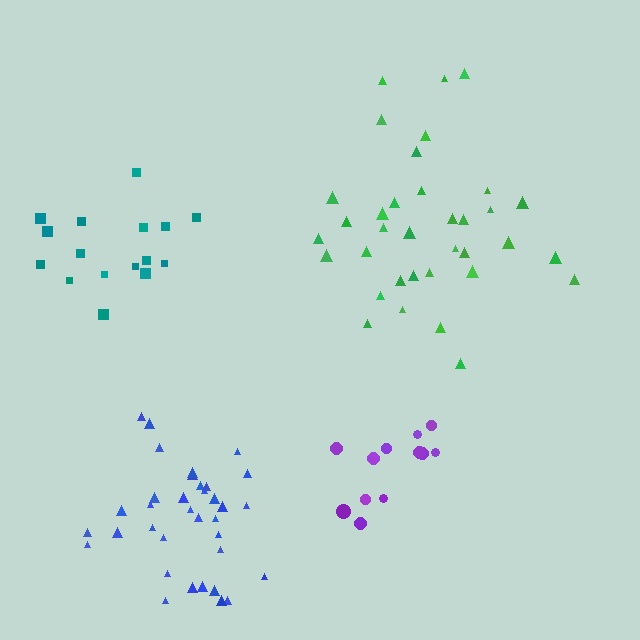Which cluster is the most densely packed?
Blue.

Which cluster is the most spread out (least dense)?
Purple.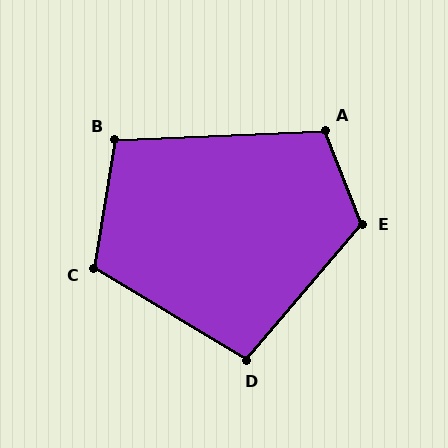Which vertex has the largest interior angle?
E, at approximately 119 degrees.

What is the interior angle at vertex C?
Approximately 111 degrees (obtuse).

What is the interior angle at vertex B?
Approximately 102 degrees (obtuse).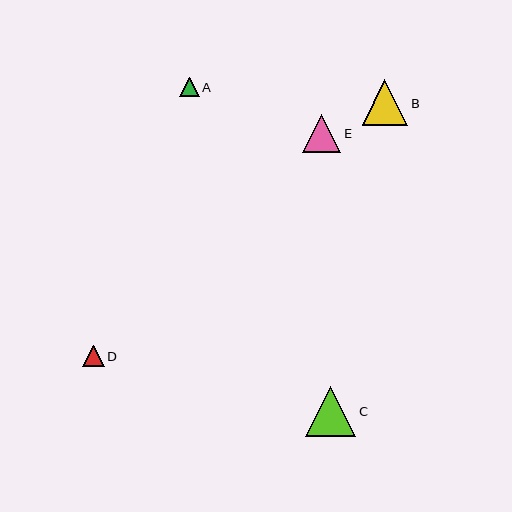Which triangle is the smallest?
Triangle A is the smallest with a size of approximately 19 pixels.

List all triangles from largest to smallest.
From largest to smallest: C, B, E, D, A.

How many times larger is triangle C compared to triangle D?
Triangle C is approximately 2.4 times the size of triangle D.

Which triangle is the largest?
Triangle C is the largest with a size of approximately 50 pixels.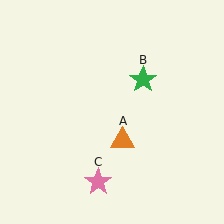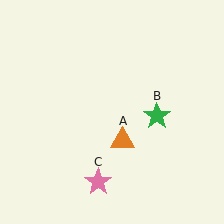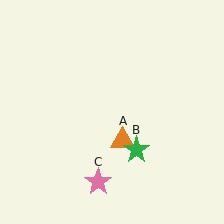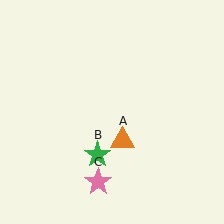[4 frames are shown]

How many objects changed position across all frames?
1 object changed position: green star (object B).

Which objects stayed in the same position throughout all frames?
Orange triangle (object A) and pink star (object C) remained stationary.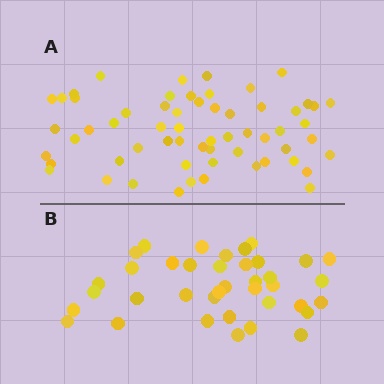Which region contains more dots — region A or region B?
Region A (the top region) has more dots.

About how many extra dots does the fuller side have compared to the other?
Region A has approximately 20 more dots than region B.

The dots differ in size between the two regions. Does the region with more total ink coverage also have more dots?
No. Region B has more total ink coverage because its dots are larger, but region A actually contains more individual dots. Total area can be misleading — the number of items is what matters here.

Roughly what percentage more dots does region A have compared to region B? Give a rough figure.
About 60% more.